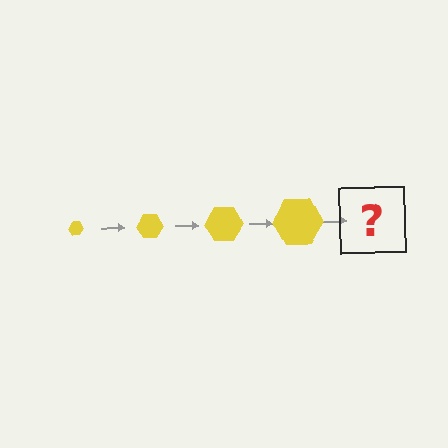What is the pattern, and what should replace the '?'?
The pattern is that the hexagon gets progressively larger each step. The '?' should be a yellow hexagon, larger than the previous one.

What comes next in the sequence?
The next element should be a yellow hexagon, larger than the previous one.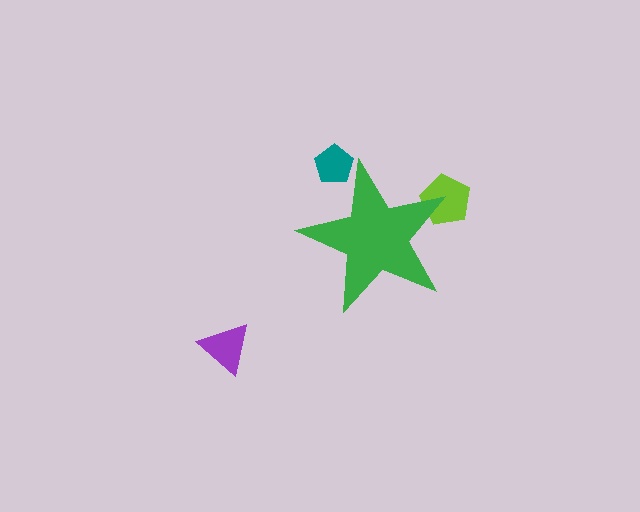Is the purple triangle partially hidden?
No, the purple triangle is fully visible.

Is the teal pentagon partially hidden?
Yes, the teal pentagon is partially hidden behind the green star.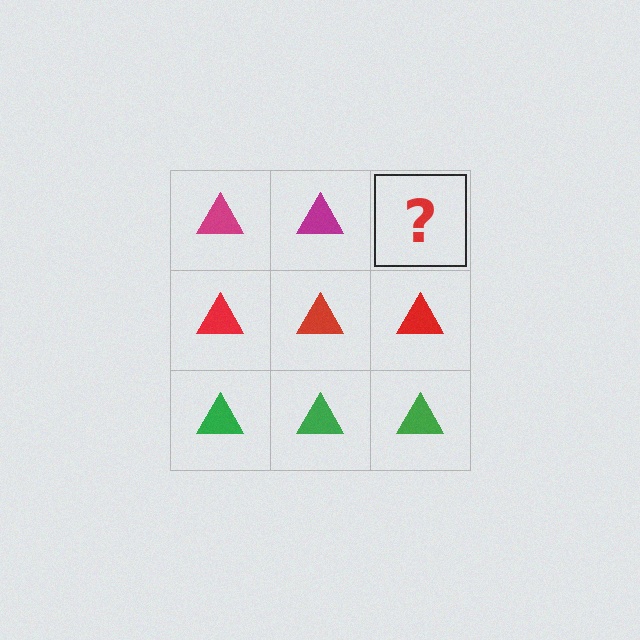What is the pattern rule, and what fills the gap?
The rule is that each row has a consistent color. The gap should be filled with a magenta triangle.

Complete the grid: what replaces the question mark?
The question mark should be replaced with a magenta triangle.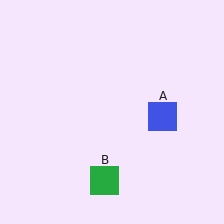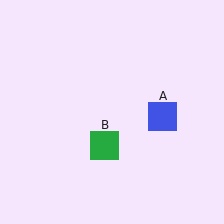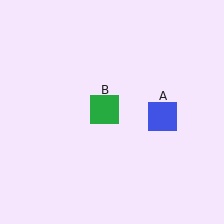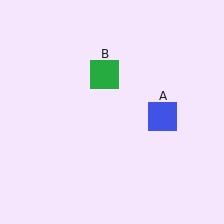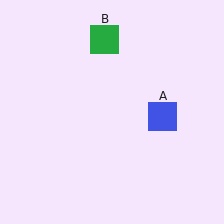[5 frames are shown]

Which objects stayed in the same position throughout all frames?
Blue square (object A) remained stationary.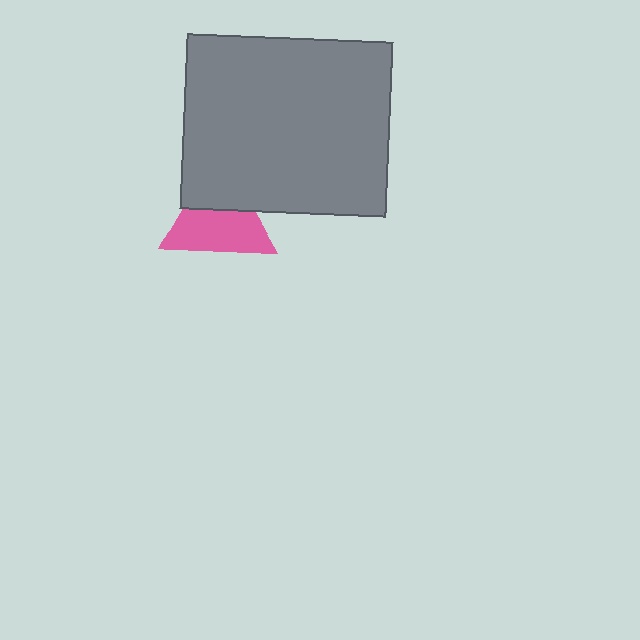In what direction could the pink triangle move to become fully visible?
The pink triangle could move down. That would shift it out from behind the gray rectangle entirely.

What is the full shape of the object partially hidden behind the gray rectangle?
The partially hidden object is a pink triangle.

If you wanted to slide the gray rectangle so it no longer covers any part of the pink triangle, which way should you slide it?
Slide it up — that is the most direct way to separate the two shapes.